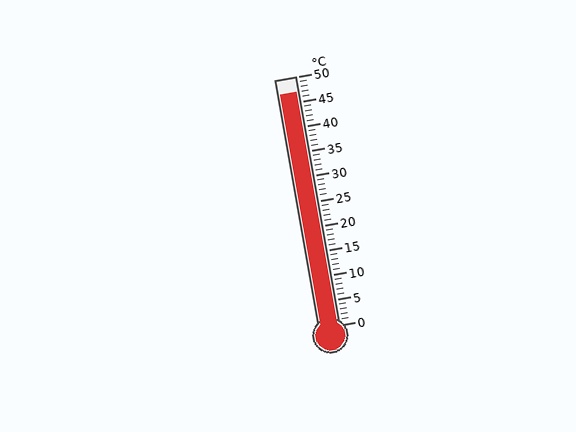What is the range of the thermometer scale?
The thermometer scale ranges from 0°C to 50°C.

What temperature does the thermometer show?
The thermometer shows approximately 47°C.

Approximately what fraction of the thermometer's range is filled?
The thermometer is filled to approximately 95% of its range.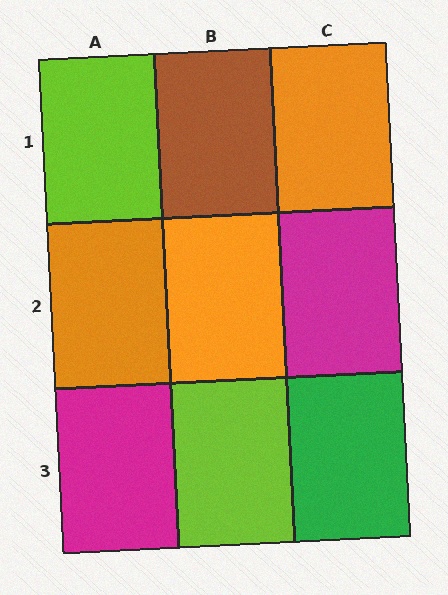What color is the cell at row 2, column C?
Magenta.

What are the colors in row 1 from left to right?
Lime, brown, orange.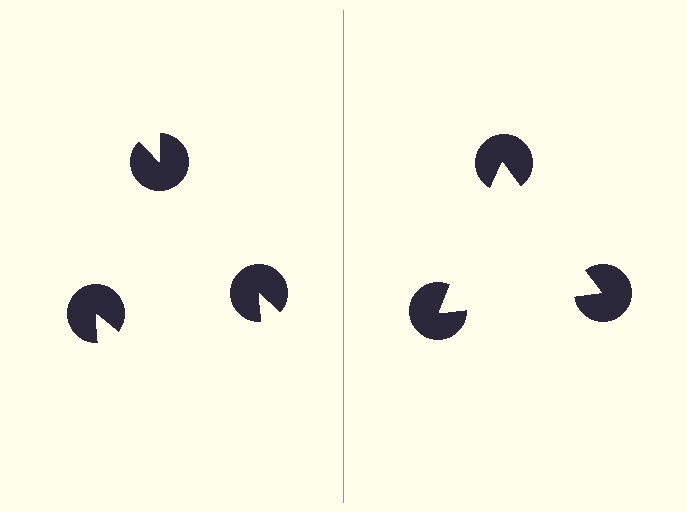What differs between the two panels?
The pac-man discs are positioned identically on both sides; only the wedge orientations differ. On the right they align to a triangle; on the left they are misaligned.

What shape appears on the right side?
An illusory triangle.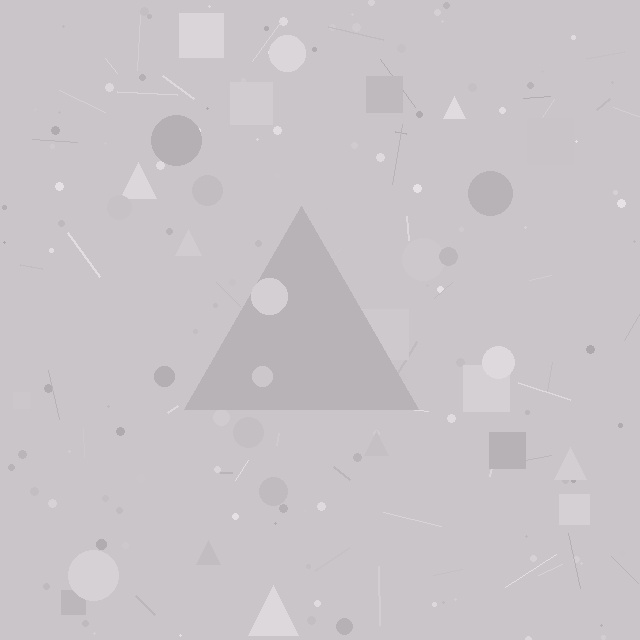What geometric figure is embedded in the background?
A triangle is embedded in the background.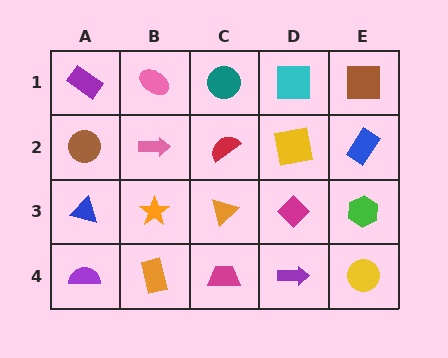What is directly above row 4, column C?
An orange triangle.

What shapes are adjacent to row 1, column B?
A pink arrow (row 2, column B), a purple rectangle (row 1, column A), a teal circle (row 1, column C).